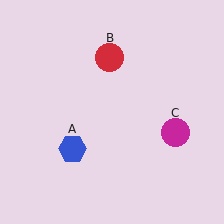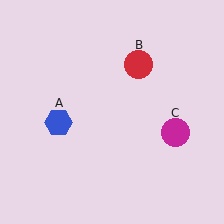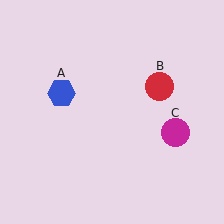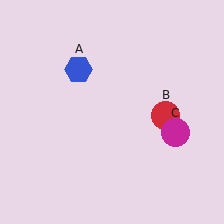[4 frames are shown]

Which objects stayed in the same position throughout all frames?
Magenta circle (object C) remained stationary.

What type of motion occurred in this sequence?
The blue hexagon (object A), red circle (object B) rotated clockwise around the center of the scene.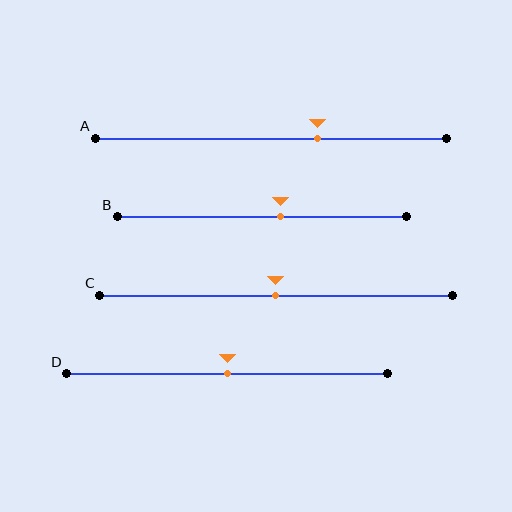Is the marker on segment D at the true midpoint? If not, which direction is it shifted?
Yes, the marker on segment D is at the true midpoint.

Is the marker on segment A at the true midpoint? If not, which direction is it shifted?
No, the marker on segment A is shifted to the right by about 13% of the segment length.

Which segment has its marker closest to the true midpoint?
Segment C has its marker closest to the true midpoint.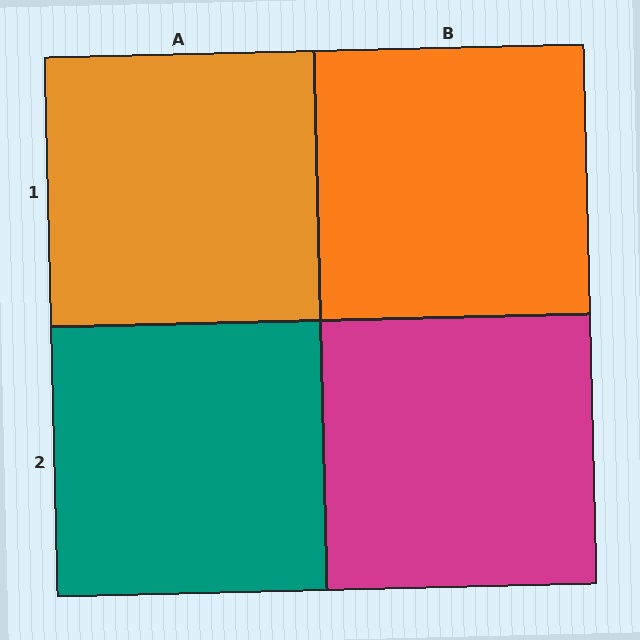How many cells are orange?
2 cells are orange.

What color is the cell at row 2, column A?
Teal.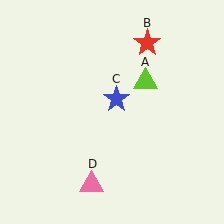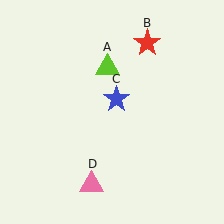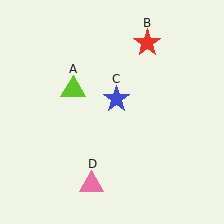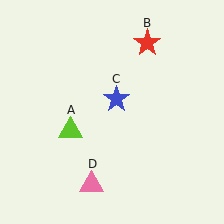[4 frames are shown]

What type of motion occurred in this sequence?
The lime triangle (object A) rotated counterclockwise around the center of the scene.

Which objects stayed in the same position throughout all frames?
Red star (object B) and blue star (object C) and pink triangle (object D) remained stationary.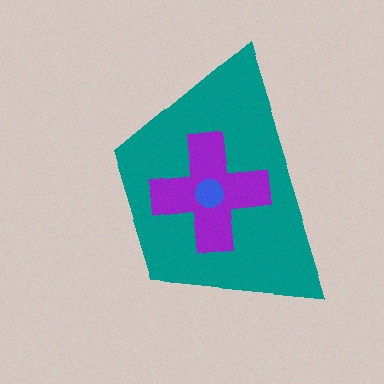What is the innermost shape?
The blue circle.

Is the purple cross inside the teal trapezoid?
Yes.